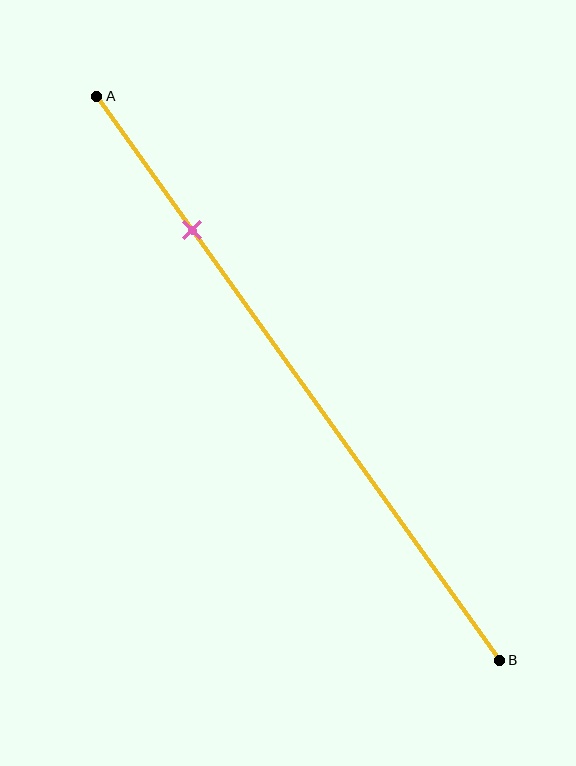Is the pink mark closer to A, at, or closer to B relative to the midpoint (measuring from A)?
The pink mark is closer to point A than the midpoint of segment AB.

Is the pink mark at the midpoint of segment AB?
No, the mark is at about 25% from A, not at the 50% midpoint.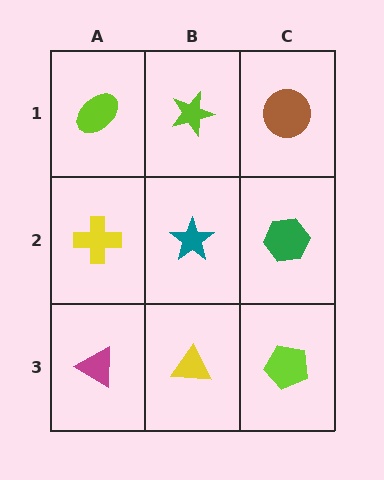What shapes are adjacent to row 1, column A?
A yellow cross (row 2, column A), a lime star (row 1, column B).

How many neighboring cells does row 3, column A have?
2.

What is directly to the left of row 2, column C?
A teal star.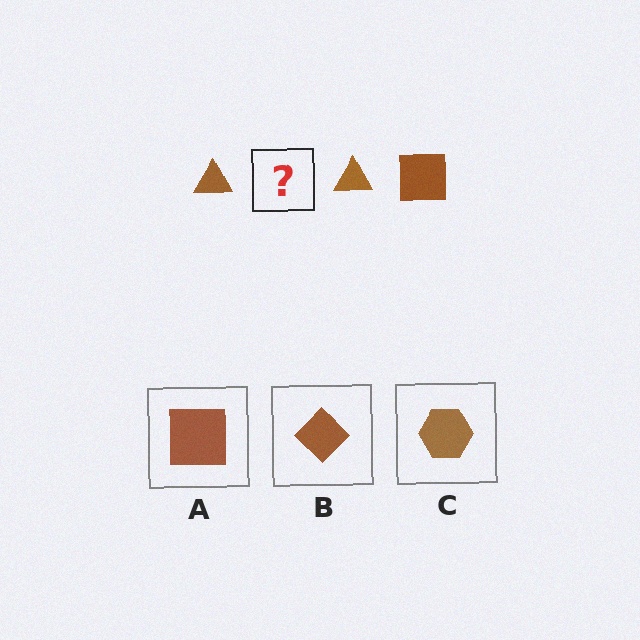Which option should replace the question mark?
Option A.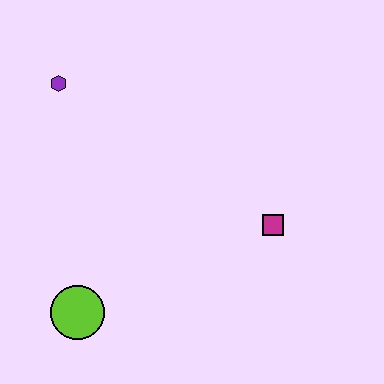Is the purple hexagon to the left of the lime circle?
Yes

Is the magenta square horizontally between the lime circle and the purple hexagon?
No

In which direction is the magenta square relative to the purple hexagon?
The magenta square is to the right of the purple hexagon.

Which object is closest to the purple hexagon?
The lime circle is closest to the purple hexagon.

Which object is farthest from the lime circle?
The purple hexagon is farthest from the lime circle.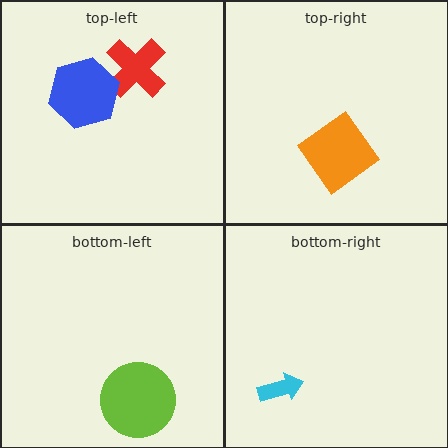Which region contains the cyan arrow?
The bottom-right region.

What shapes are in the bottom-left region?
The lime circle.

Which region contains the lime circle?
The bottom-left region.